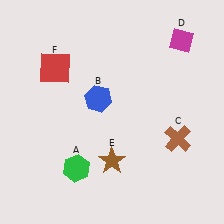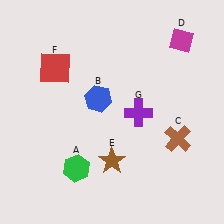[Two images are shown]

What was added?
A purple cross (G) was added in Image 2.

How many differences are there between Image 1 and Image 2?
There is 1 difference between the two images.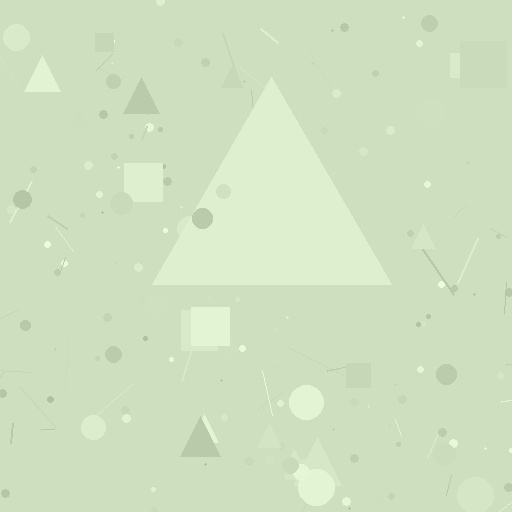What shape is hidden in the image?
A triangle is hidden in the image.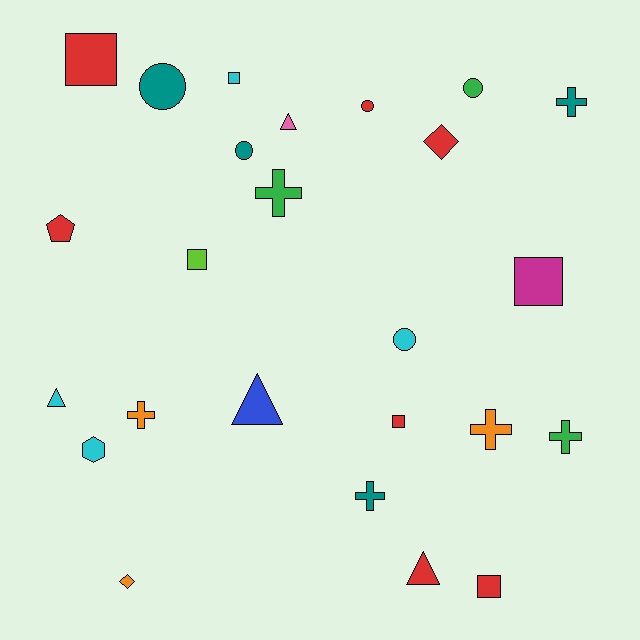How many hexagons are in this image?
There is 1 hexagon.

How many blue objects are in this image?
There is 1 blue object.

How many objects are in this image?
There are 25 objects.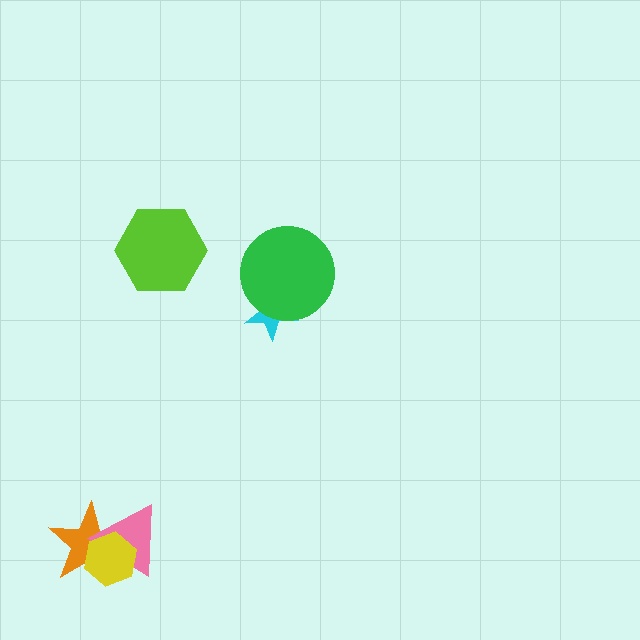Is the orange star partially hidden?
Yes, it is partially covered by another shape.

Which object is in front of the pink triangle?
The yellow hexagon is in front of the pink triangle.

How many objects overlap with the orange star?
2 objects overlap with the orange star.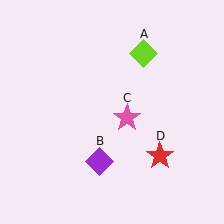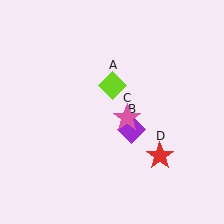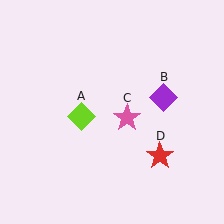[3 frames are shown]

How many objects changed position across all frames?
2 objects changed position: lime diamond (object A), purple diamond (object B).